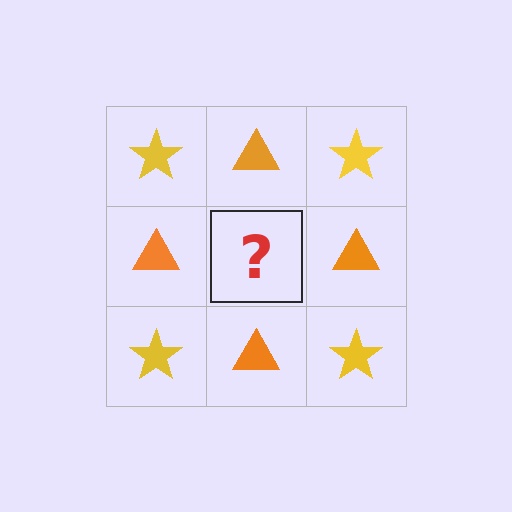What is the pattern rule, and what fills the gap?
The rule is that it alternates yellow star and orange triangle in a checkerboard pattern. The gap should be filled with a yellow star.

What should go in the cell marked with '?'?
The missing cell should contain a yellow star.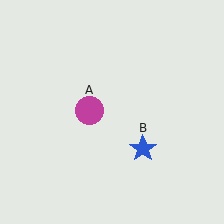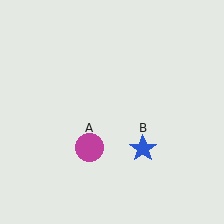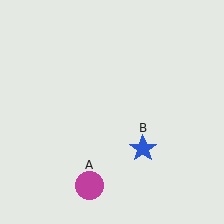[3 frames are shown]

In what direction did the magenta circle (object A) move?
The magenta circle (object A) moved down.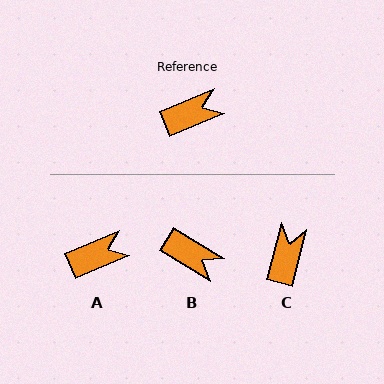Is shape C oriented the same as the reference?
No, it is off by about 53 degrees.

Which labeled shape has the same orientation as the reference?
A.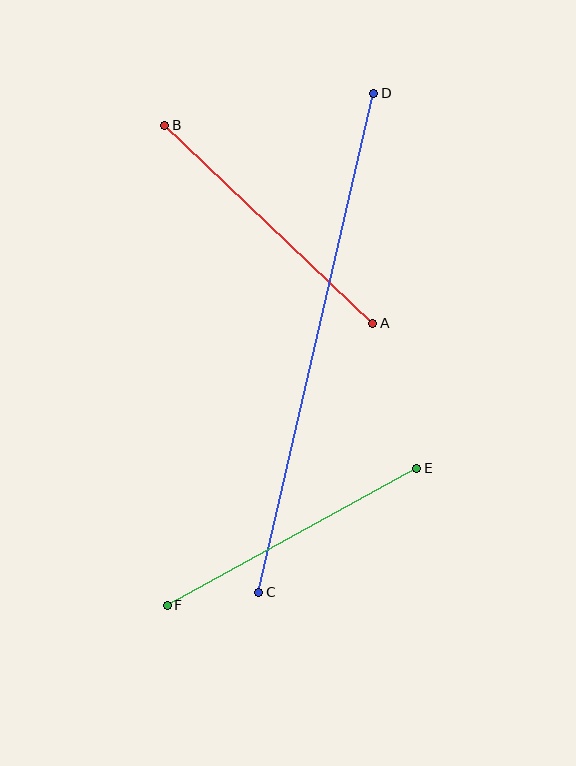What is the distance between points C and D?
The distance is approximately 512 pixels.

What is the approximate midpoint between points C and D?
The midpoint is at approximately (316, 343) pixels.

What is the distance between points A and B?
The distance is approximately 287 pixels.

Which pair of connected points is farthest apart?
Points C and D are farthest apart.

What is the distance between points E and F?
The distance is approximately 285 pixels.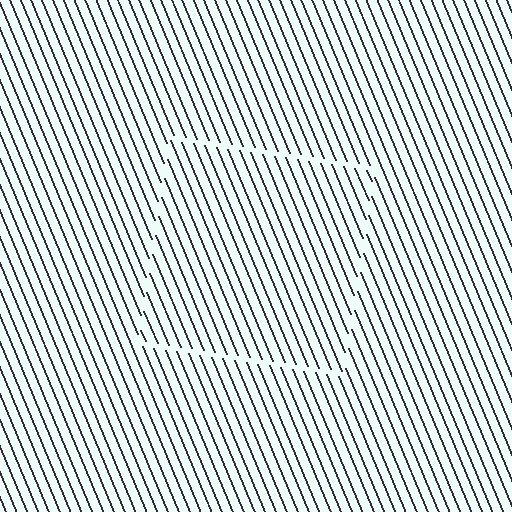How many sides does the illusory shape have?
4 sides — the line-ends trace a square.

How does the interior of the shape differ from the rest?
The interior of the shape contains the same grating, shifted by half a period — the contour is defined by the phase discontinuity where line-ends from the inner and outer gratings abut.